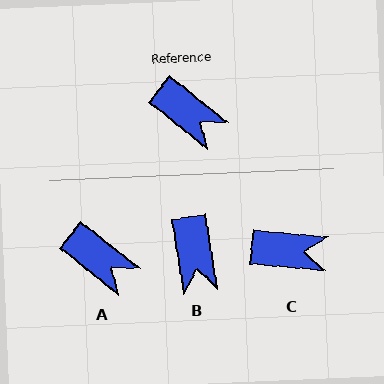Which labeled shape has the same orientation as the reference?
A.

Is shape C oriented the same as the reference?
No, it is off by about 34 degrees.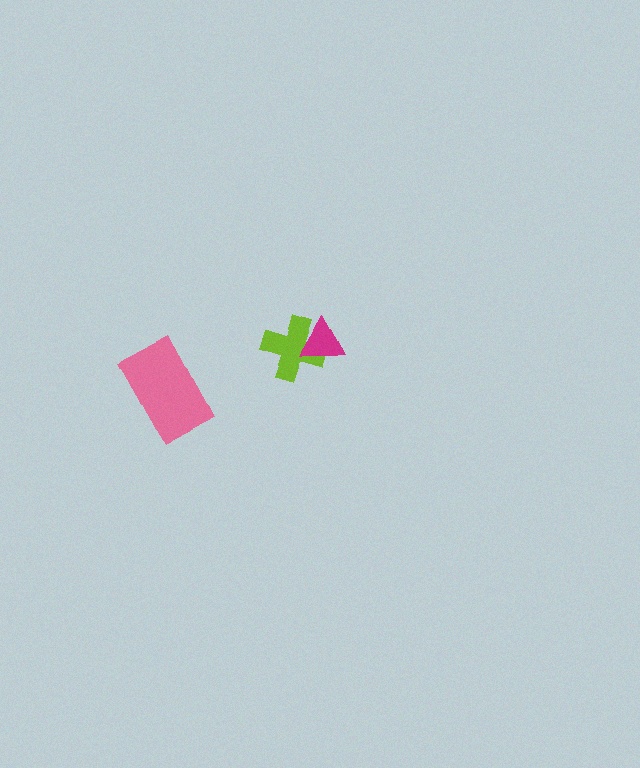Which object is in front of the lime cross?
The magenta triangle is in front of the lime cross.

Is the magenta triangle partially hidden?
No, no other shape covers it.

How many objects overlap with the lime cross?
1 object overlaps with the lime cross.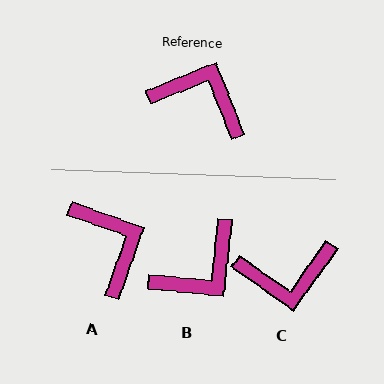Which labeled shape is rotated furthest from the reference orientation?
C, about 147 degrees away.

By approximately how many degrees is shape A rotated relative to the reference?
Approximately 41 degrees clockwise.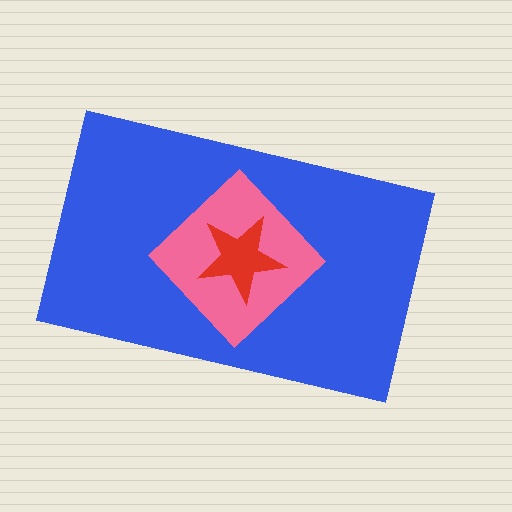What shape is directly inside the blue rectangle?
The pink diamond.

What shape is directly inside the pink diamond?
The red star.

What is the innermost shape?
The red star.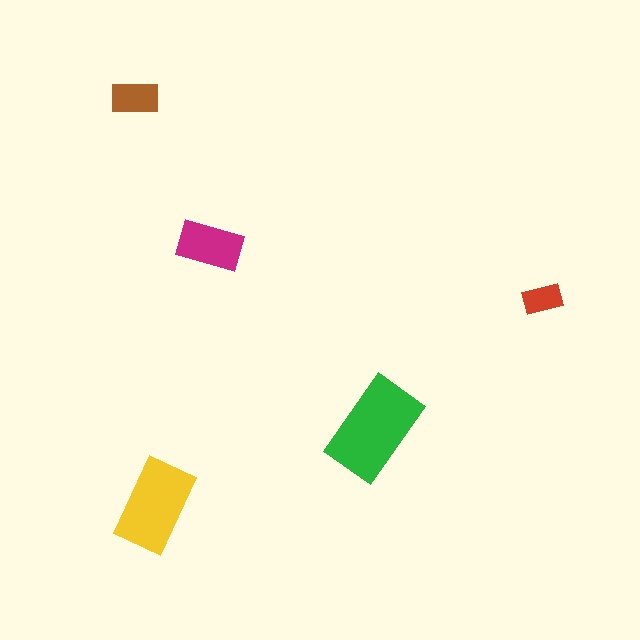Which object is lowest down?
The yellow rectangle is bottommost.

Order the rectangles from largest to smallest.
the green one, the yellow one, the magenta one, the brown one, the red one.